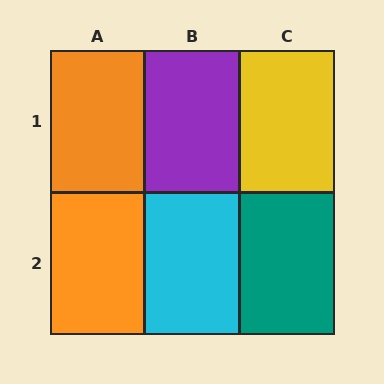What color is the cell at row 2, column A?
Orange.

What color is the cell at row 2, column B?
Cyan.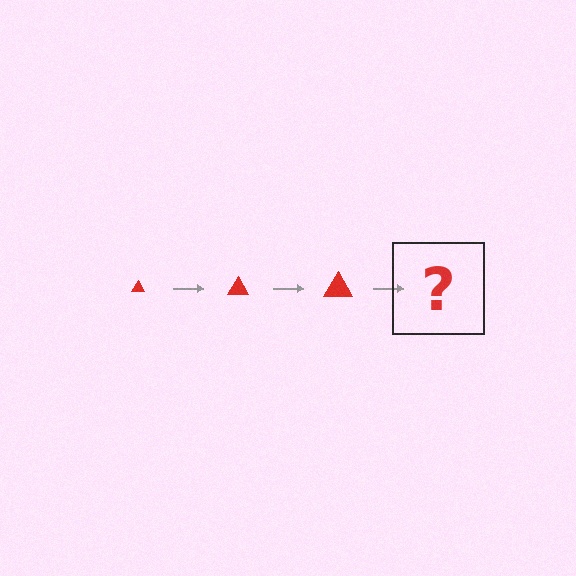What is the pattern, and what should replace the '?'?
The pattern is that the triangle gets progressively larger each step. The '?' should be a red triangle, larger than the previous one.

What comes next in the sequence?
The next element should be a red triangle, larger than the previous one.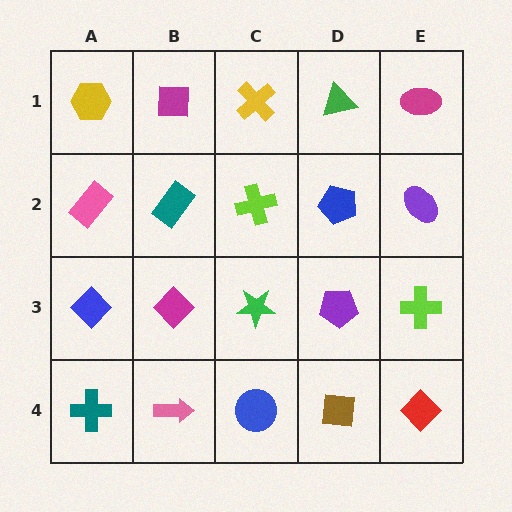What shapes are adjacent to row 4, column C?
A green star (row 3, column C), a pink arrow (row 4, column B), a brown square (row 4, column D).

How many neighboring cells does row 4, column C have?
3.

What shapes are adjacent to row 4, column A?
A blue diamond (row 3, column A), a pink arrow (row 4, column B).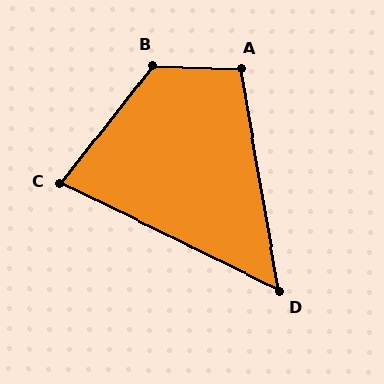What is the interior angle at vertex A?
Approximately 102 degrees (obtuse).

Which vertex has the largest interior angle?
B, at approximately 126 degrees.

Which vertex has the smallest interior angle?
D, at approximately 54 degrees.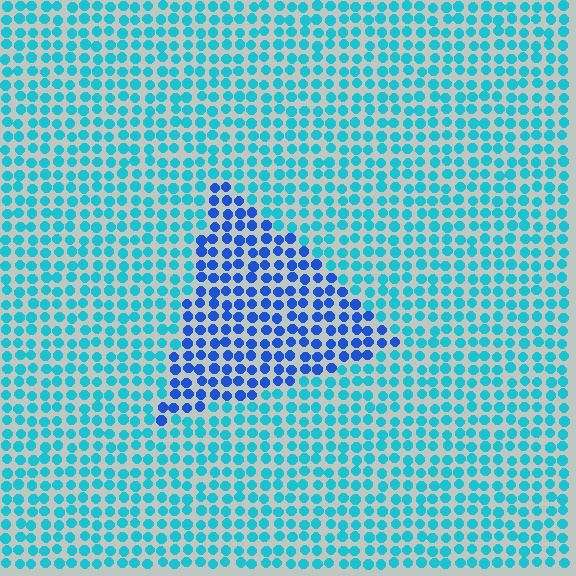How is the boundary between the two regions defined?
The boundary is defined purely by a slight shift in hue (about 38 degrees). Spacing, size, and orientation are identical on both sides.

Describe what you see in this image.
The image is filled with small cyan elements in a uniform arrangement. A triangle-shaped region is visible where the elements are tinted to a slightly different hue, forming a subtle color boundary.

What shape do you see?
I see a triangle.